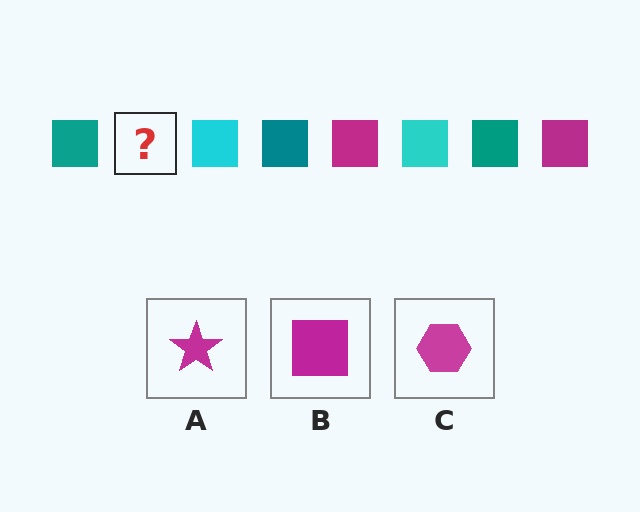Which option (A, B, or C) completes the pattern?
B.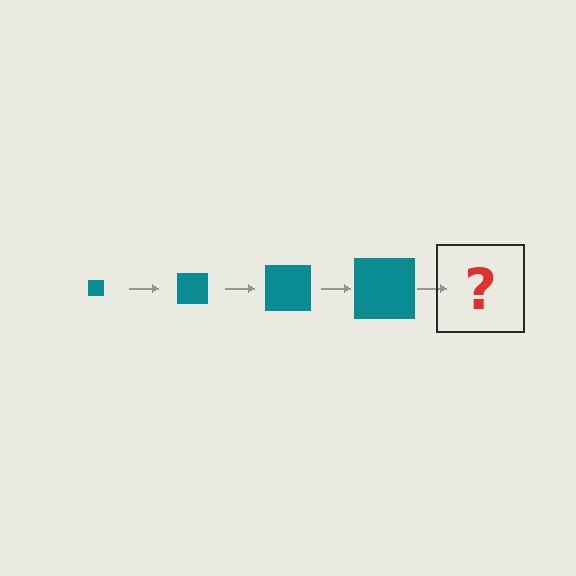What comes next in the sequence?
The next element should be a teal square, larger than the previous one.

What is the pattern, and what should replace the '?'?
The pattern is that the square gets progressively larger each step. The '?' should be a teal square, larger than the previous one.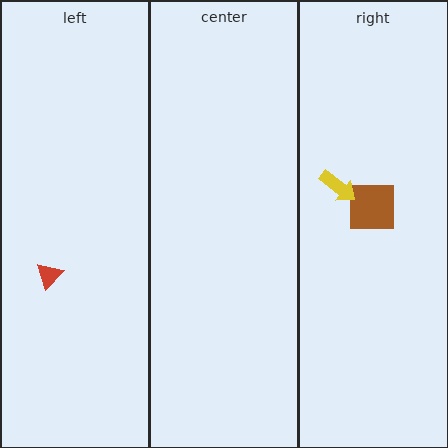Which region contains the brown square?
The right region.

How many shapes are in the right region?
2.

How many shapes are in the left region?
1.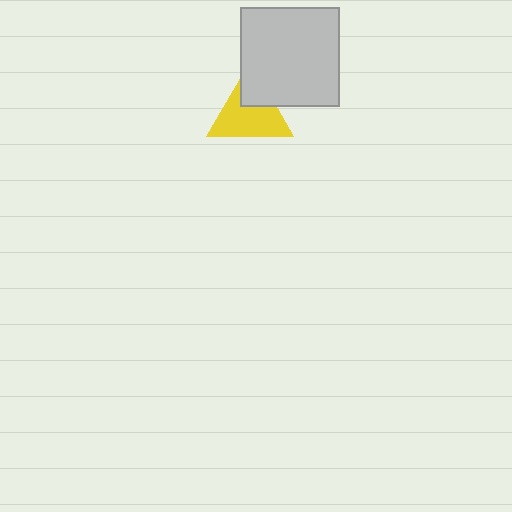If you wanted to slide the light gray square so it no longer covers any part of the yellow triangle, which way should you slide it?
Slide it toward the upper-right — that is the most direct way to separate the two shapes.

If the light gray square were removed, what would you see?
You would see the complete yellow triangle.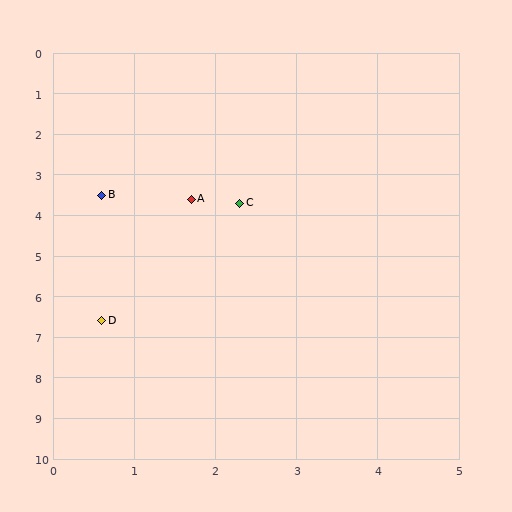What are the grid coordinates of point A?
Point A is at approximately (1.7, 3.6).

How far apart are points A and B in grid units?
Points A and B are about 1.1 grid units apart.